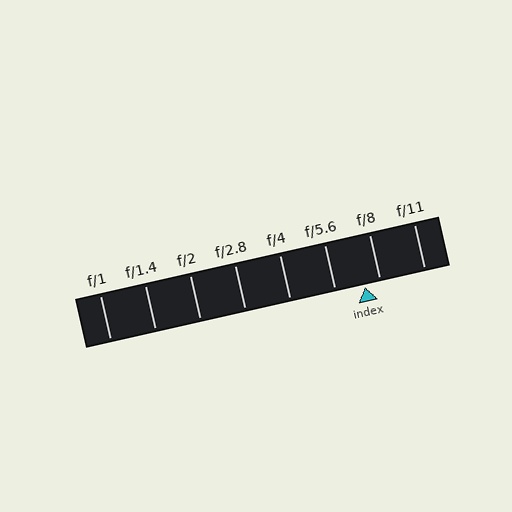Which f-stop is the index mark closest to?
The index mark is closest to f/8.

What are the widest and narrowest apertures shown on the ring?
The widest aperture shown is f/1 and the narrowest is f/11.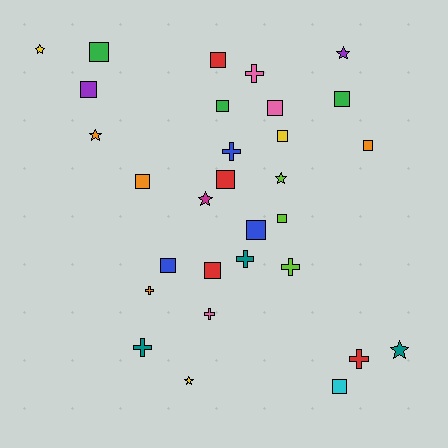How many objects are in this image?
There are 30 objects.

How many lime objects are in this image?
There are 3 lime objects.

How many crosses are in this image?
There are 8 crosses.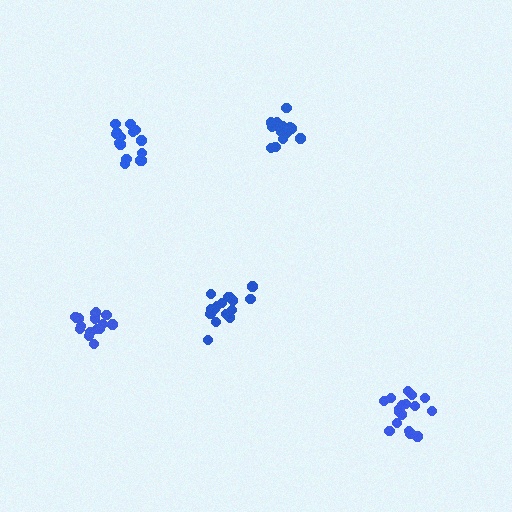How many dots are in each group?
Group 1: 16 dots, Group 2: 16 dots, Group 3: 16 dots, Group 4: 15 dots, Group 5: 19 dots (82 total).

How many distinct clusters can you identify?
There are 5 distinct clusters.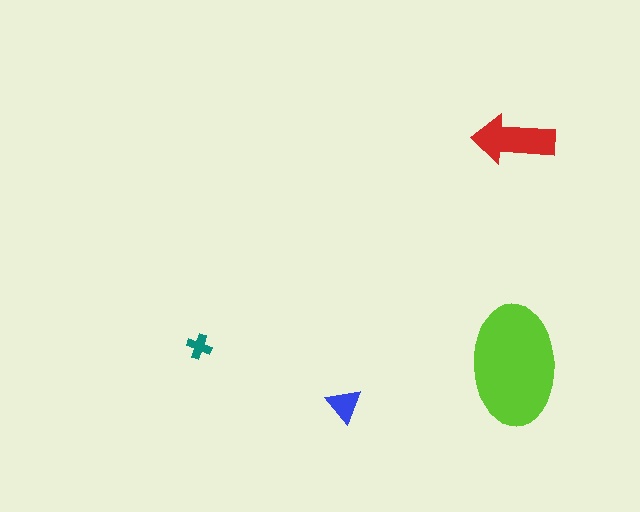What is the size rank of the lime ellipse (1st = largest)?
1st.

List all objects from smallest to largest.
The teal cross, the blue triangle, the red arrow, the lime ellipse.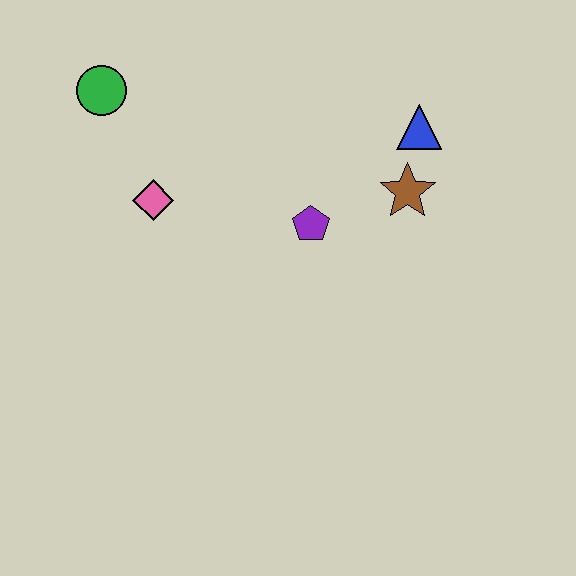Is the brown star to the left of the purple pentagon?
No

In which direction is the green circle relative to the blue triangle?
The green circle is to the left of the blue triangle.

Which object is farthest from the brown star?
The green circle is farthest from the brown star.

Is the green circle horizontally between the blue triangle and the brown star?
No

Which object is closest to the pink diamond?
The green circle is closest to the pink diamond.